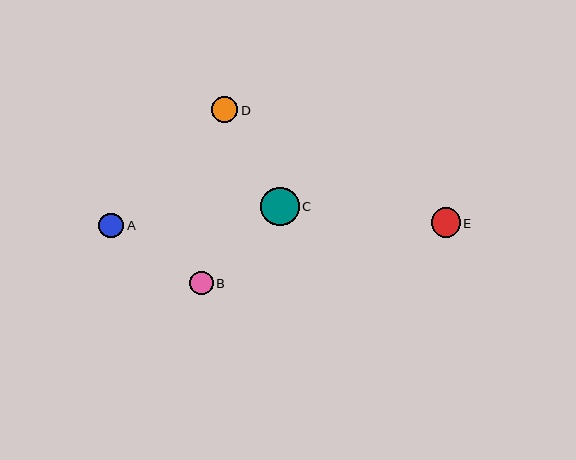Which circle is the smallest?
Circle B is the smallest with a size of approximately 24 pixels.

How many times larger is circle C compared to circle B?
Circle C is approximately 1.6 times the size of circle B.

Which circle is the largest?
Circle C is the largest with a size of approximately 39 pixels.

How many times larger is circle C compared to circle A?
Circle C is approximately 1.6 times the size of circle A.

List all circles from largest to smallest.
From largest to smallest: C, E, D, A, B.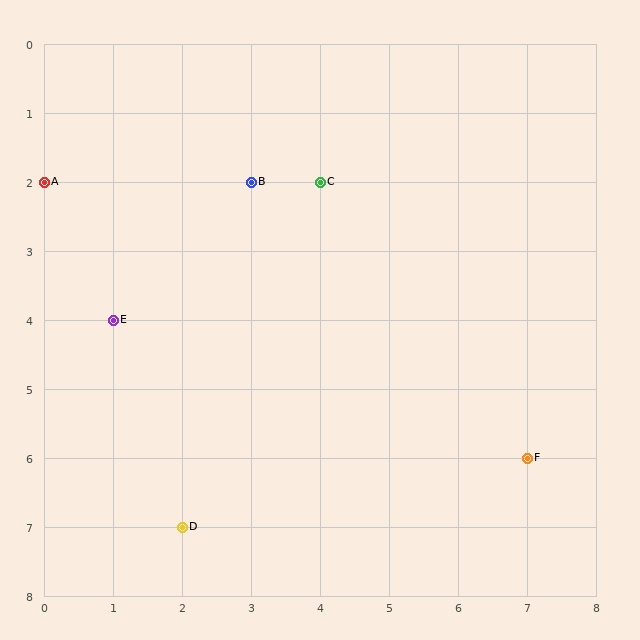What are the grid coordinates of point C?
Point C is at grid coordinates (4, 2).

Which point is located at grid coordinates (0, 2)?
Point A is at (0, 2).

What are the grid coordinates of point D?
Point D is at grid coordinates (2, 7).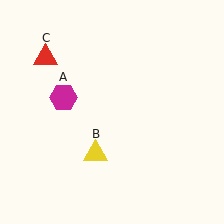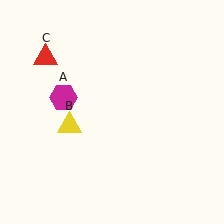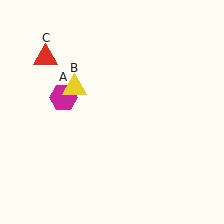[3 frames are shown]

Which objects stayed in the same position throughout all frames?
Magenta hexagon (object A) and red triangle (object C) remained stationary.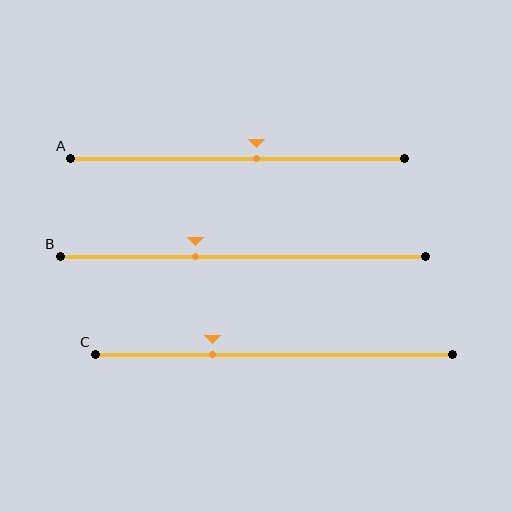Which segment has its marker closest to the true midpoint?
Segment A has its marker closest to the true midpoint.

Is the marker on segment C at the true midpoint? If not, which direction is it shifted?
No, the marker on segment C is shifted to the left by about 17% of the segment length.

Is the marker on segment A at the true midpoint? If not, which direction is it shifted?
No, the marker on segment A is shifted to the right by about 6% of the segment length.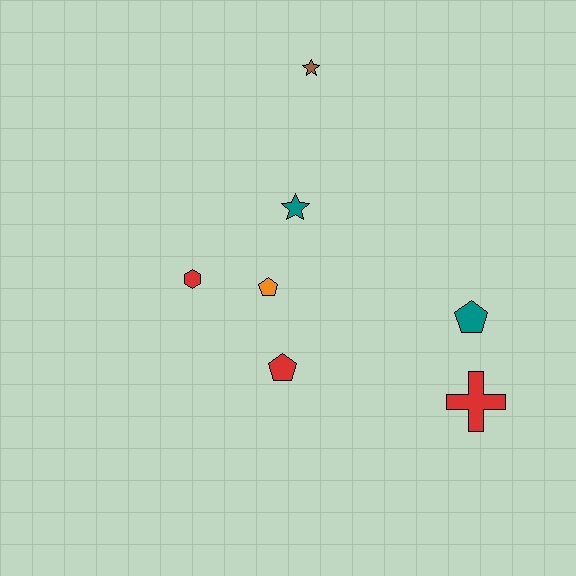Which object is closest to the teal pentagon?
The red cross is closest to the teal pentagon.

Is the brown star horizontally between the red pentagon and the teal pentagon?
Yes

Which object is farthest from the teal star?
The red cross is farthest from the teal star.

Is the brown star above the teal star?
Yes